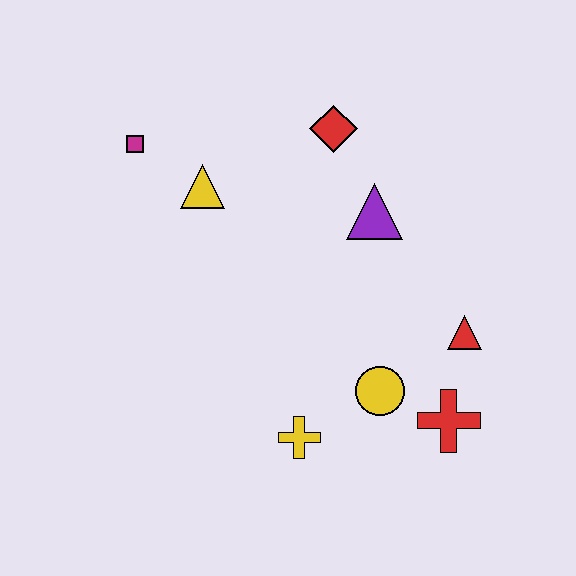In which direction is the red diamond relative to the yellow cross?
The red diamond is above the yellow cross.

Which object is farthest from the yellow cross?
The magenta square is farthest from the yellow cross.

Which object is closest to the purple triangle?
The red diamond is closest to the purple triangle.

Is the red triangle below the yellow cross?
No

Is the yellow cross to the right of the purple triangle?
No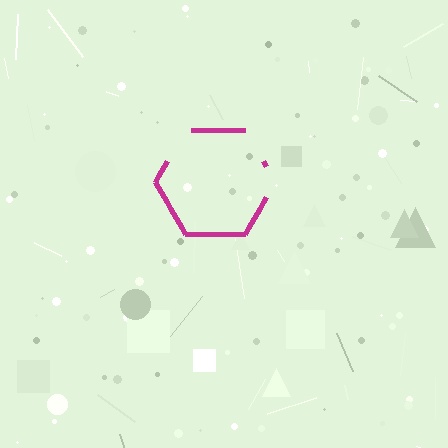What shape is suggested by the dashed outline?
The dashed outline suggests a hexagon.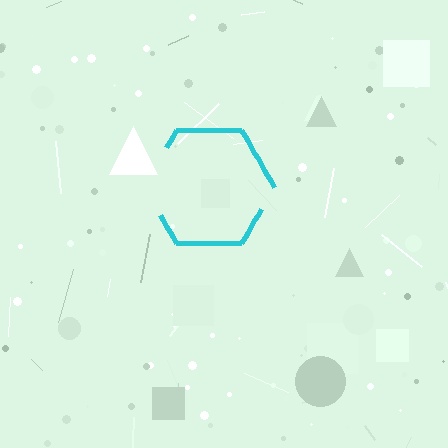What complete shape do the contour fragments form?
The contour fragments form a hexagon.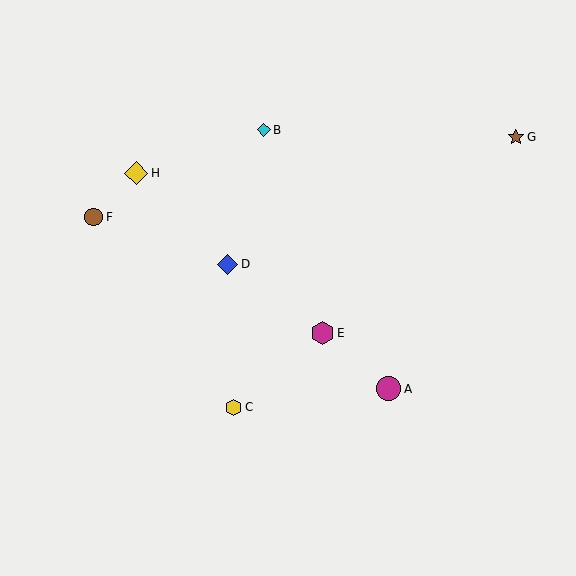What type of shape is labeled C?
Shape C is a yellow hexagon.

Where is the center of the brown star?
The center of the brown star is at (516, 137).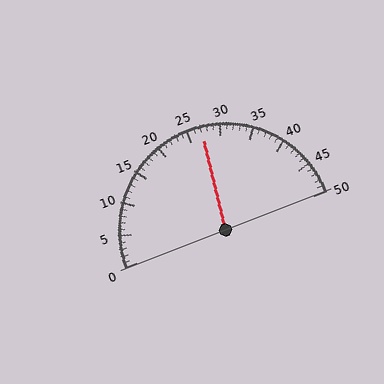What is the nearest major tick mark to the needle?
The nearest major tick mark is 25.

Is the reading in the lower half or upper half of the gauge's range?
The reading is in the upper half of the range (0 to 50).